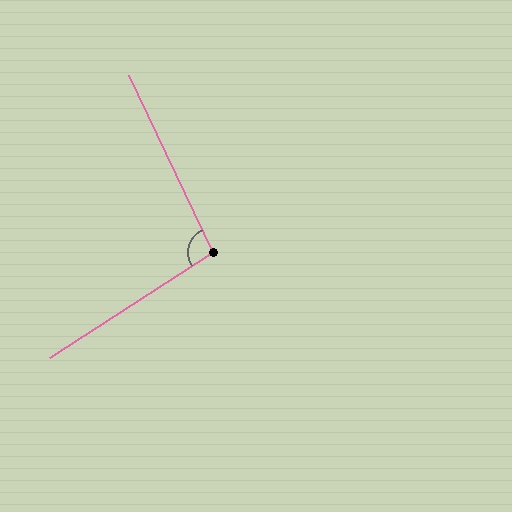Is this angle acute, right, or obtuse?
It is obtuse.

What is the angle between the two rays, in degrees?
Approximately 98 degrees.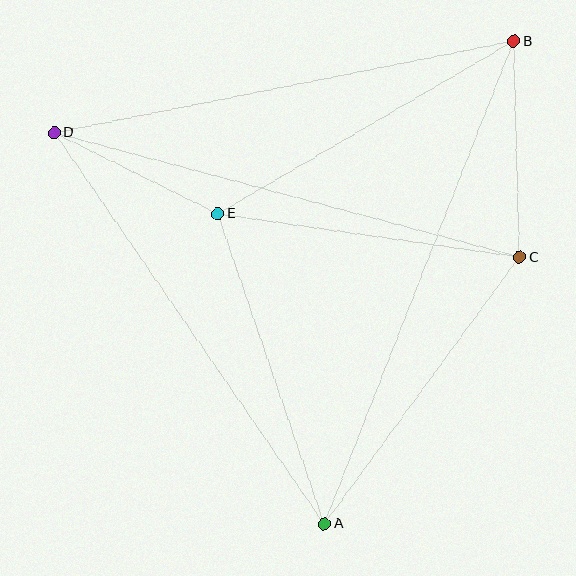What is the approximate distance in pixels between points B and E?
The distance between B and E is approximately 342 pixels.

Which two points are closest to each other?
Points D and E are closest to each other.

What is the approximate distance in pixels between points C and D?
The distance between C and D is approximately 481 pixels.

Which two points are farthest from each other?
Points A and B are farthest from each other.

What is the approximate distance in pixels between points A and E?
The distance between A and E is approximately 328 pixels.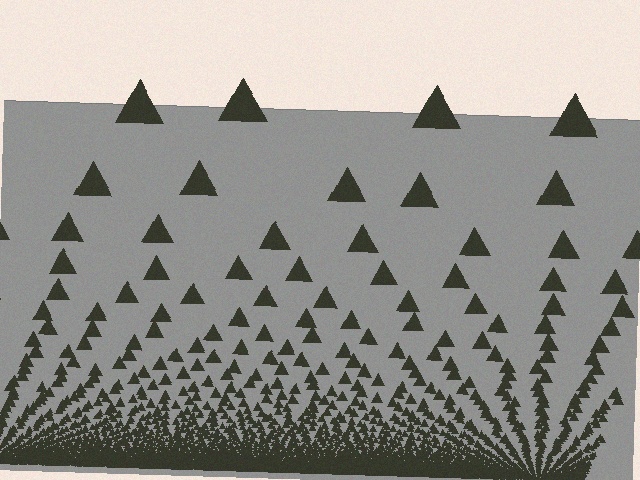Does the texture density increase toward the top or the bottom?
Density increases toward the bottom.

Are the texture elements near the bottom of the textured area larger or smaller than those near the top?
Smaller. The gradient is inverted — elements near the bottom are smaller and denser.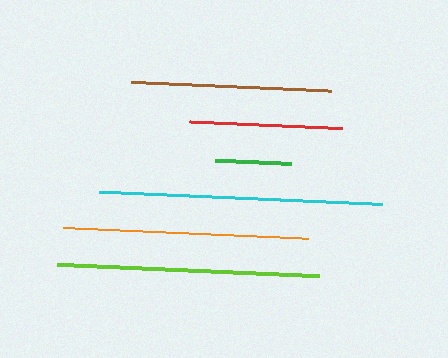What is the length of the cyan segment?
The cyan segment is approximately 283 pixels long.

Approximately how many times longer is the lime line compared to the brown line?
The lime line is approximately 1.3 times the length of the brown line.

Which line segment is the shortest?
The green line is the shortest at approximately 76 pixels.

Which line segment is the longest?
The cyan line is the longest at approximately 283 pixels.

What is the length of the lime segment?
The lime segment is approximately 261 pixels long.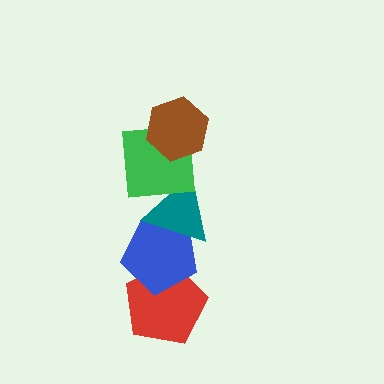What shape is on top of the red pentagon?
The blue pentagon is on top of the red pentagon.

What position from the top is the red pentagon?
The red pentagon is 5th from the top.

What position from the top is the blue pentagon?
The blue pentagon is 4th from the top.